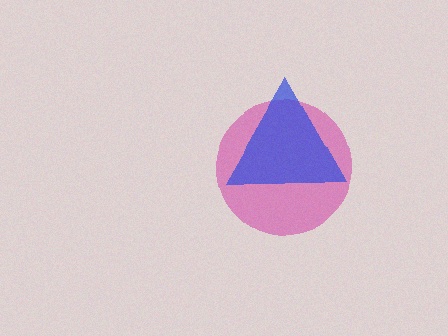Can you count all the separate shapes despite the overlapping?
Yes, there are 2 separate shapes.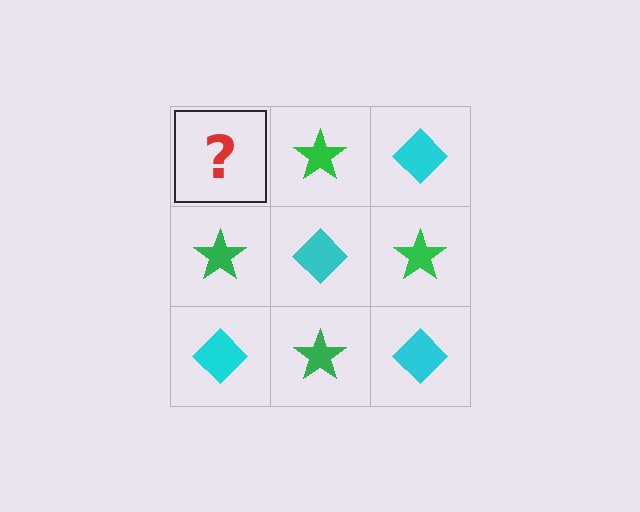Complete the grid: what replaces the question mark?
The question mark should be replaced with a cyan diamond.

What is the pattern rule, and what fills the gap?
The rule is that it alternates cyan diamond and green star in a checkerboard pattern. The gap should be filled with a cyan diamond.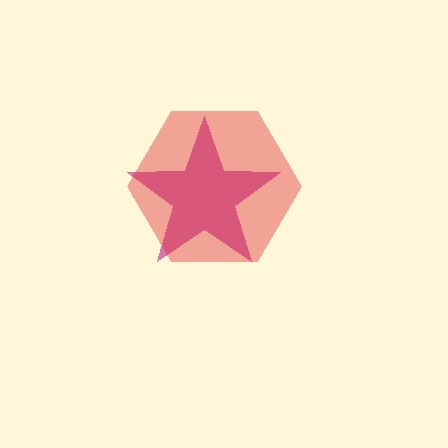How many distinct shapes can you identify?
There are 2 distinct shapes: a magenta star, a red hexagon.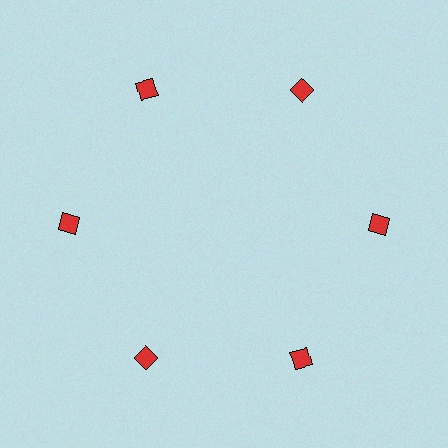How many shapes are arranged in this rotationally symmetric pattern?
There are 6 shapes, arranged in 6 groups of 1.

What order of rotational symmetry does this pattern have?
This pattern has 6-fold rotational symmetry.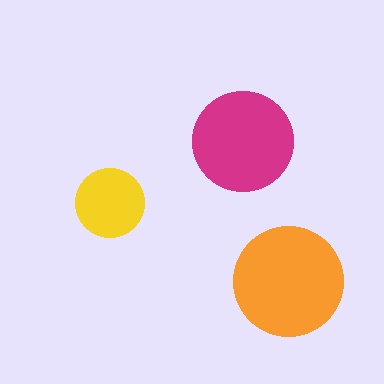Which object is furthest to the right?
The orange circle is rightmost.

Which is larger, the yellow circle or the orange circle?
The orange one.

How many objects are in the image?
There are 3 objects in the image.